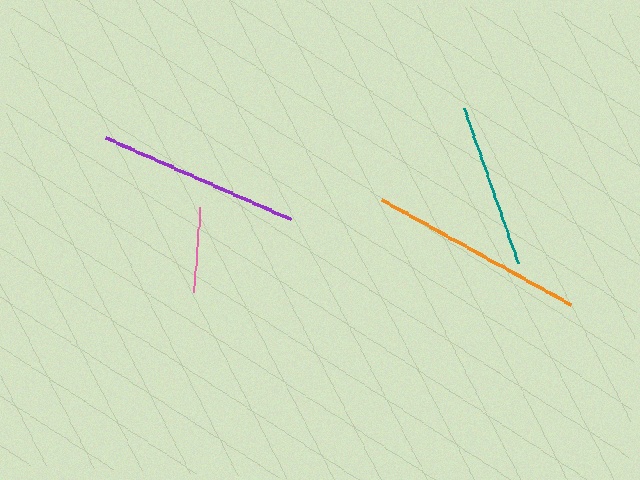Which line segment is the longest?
The orange line is the longest at approximately 216 pixels.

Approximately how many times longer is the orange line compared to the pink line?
The orange line is approximately 2.6 times the length of the pink line.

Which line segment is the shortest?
The pink line is the shortest at approximately 84 pixels.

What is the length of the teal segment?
The teal segment is approximately 164 pixels long.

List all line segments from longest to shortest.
From longest to shortest: orange, purple, teal, pink.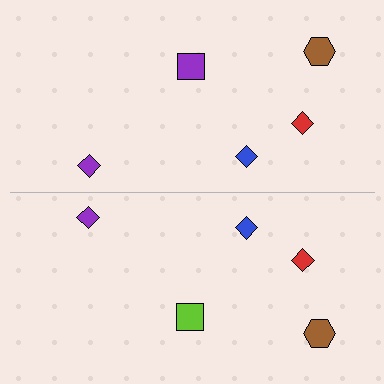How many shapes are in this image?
There are 10 shapes in this image.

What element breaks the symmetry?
The lime square on the bottom side breaks the symmetry — its mirror counterpart is purple.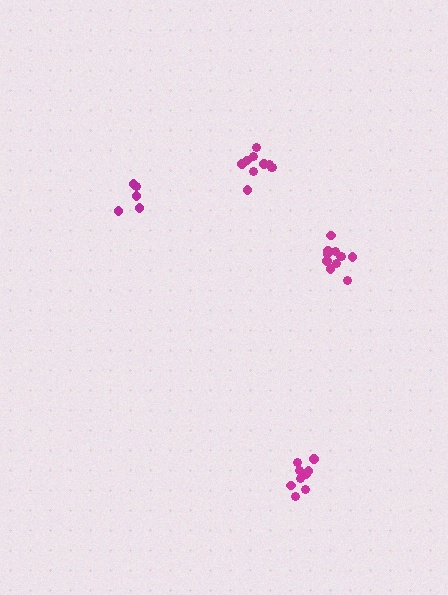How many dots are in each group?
Group 1: 9 dots, Group 2: 10 dots, Group 3: 11 dots, Group 4: 5 dots (35 total).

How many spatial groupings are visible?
There are 4 spatial groupings.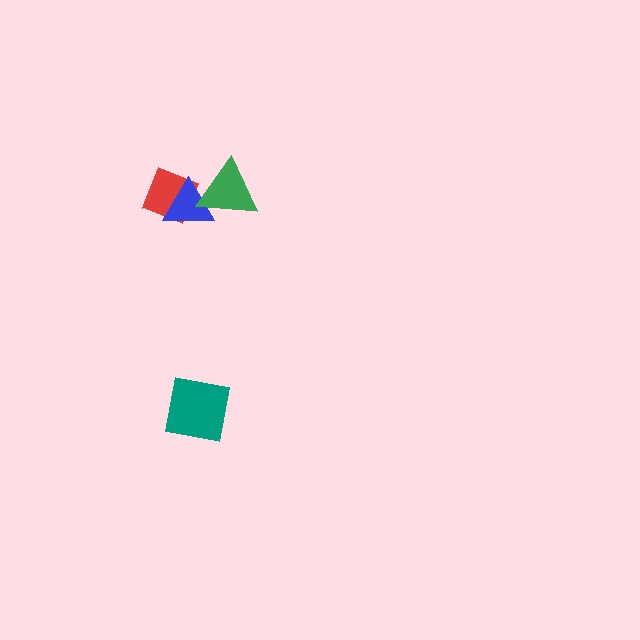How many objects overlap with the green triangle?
2 objects overlap with the green triangle.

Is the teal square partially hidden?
No, no other shape covers it.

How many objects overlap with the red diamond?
2 objects overlap with the red diamond.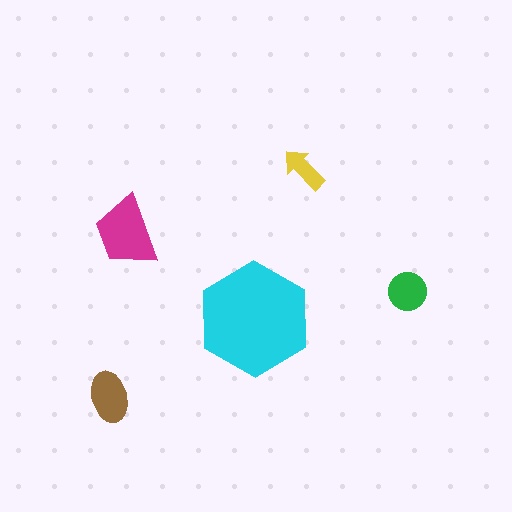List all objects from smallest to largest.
The yellow arrow, the green circle, the brown ellipse, the magenta trapezoid, the cyan hexagon.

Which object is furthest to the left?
The brown ellipse is leftmost.